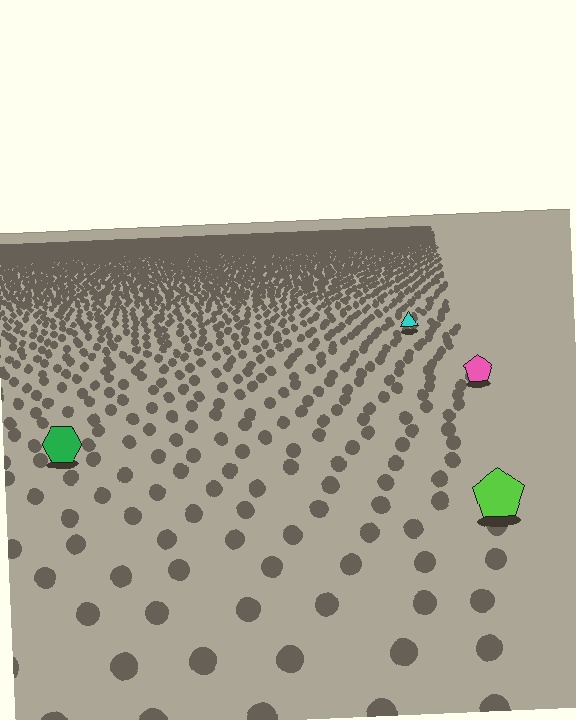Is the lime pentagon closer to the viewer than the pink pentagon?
Yes. The lime pentagon is closer — you can tell from the texture gradient: the ground texture is coarser near it.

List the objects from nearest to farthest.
From nearest to farthest: the lime pentagon, the green hexagon, the pink pentagon, the cyan triangle.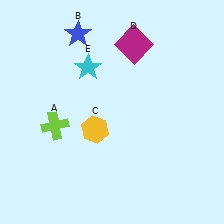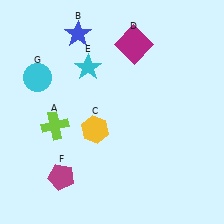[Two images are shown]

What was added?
A magenta pentagon (F), a cyan circle (G) were added in Image 2.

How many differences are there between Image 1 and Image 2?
There are 2 differences between the two images.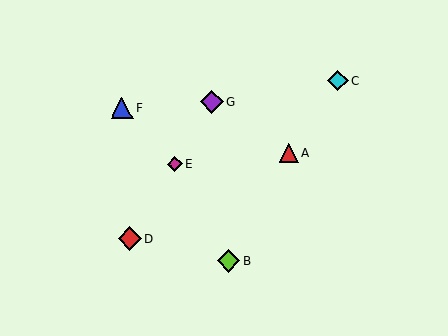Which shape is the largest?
The red diamond (labeled D) is the largest.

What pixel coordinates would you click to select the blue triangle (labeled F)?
Click at (122, 108) to select the blue triangle F.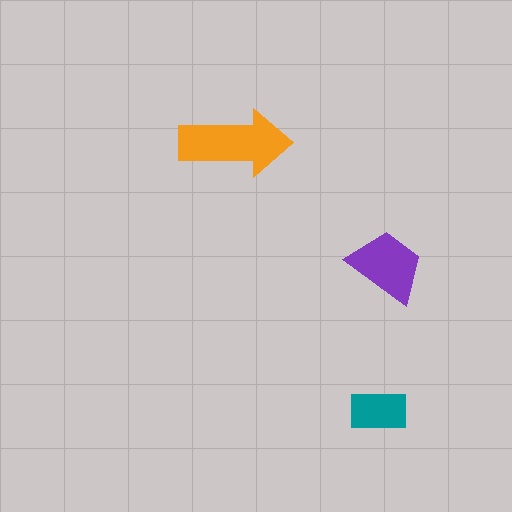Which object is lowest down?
The teal rectangle is bottommost.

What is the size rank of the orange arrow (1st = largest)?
1st.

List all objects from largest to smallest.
The orange arrow, the purple trapezoid, the teal rectangle.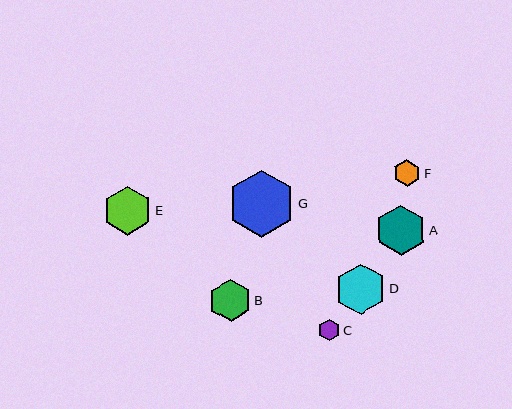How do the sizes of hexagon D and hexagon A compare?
Hexagon D and hexagon A are approximately the same size.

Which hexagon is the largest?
Hexagon G is the largest with a size of approximately 67 pixels.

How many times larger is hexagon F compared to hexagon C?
Hexagon F is approximately 1.3 times the size of hexagon C.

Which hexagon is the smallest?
Hexagon C is the smallest with a size of approximately 21 pixels.